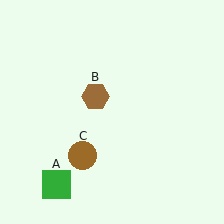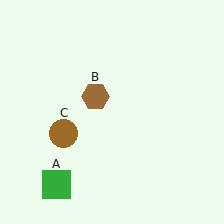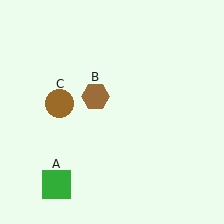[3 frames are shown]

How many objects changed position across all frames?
1 object changed position: brown circle (object C).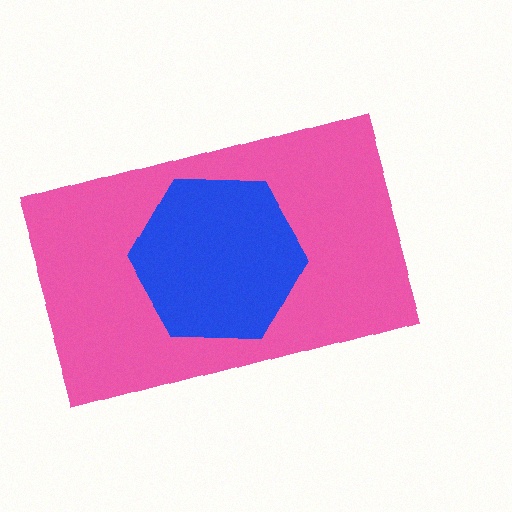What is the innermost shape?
The blue hexagon.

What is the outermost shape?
The pink rectangle.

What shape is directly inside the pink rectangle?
The blue hexagon.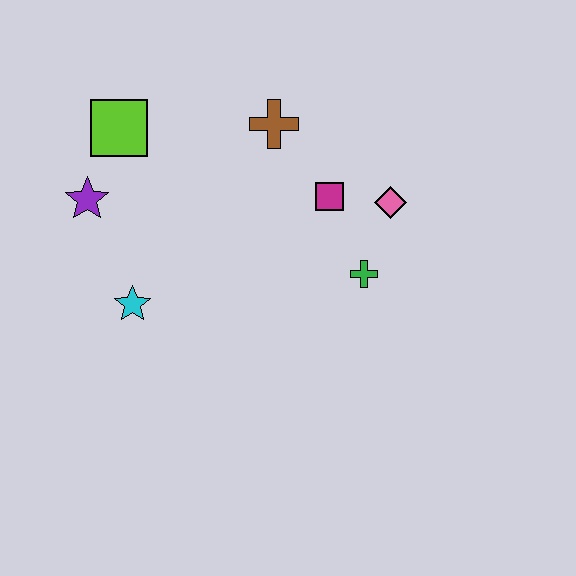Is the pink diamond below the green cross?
No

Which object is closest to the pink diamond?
The magenta square is closest to the pink diamond.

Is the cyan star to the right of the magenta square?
No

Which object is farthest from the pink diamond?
The purple star is farthest from the pink diamond.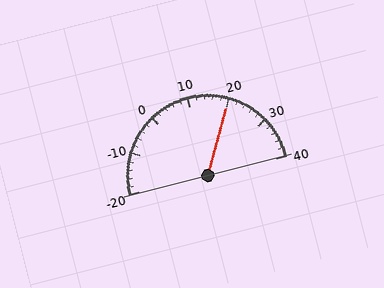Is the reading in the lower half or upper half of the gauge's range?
The reading is in the upper half of the range (-20 to 40).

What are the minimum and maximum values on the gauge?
The gauge ranges from -20 to 40.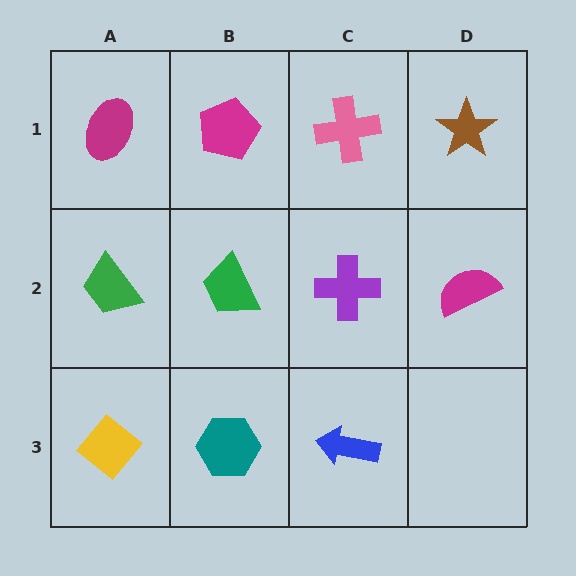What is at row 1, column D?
A brown star.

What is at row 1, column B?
A magenta pentagon.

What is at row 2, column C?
A purple cross.